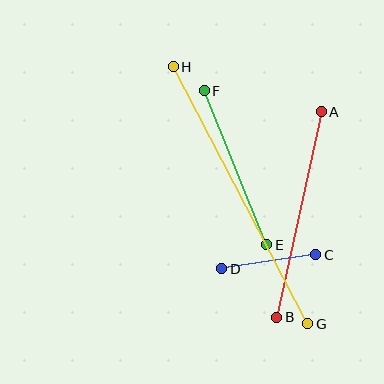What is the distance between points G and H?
The distance is approximately 290 pixels.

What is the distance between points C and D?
The distance is approximately 95 pixels.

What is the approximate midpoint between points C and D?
The midpoint is at approximately (269, 262) pixels.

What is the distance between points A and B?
The distance is approximately 211 pixels.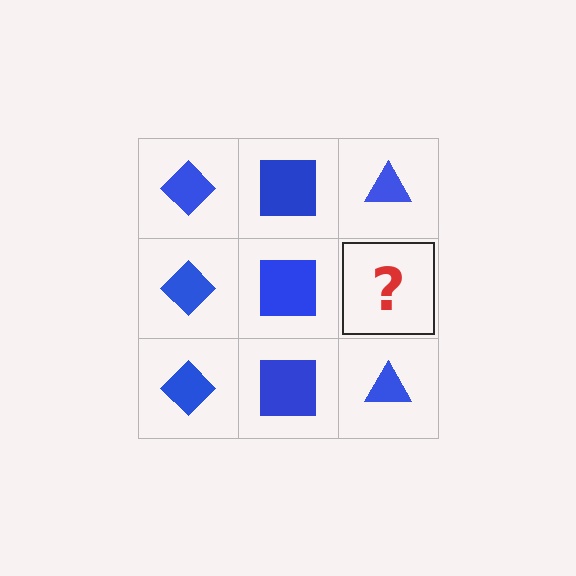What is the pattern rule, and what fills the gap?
The rule is that each column has a consistent shape. The gap should be filled with a blue triangle.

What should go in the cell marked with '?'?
The missing cell should contain a blue triangle.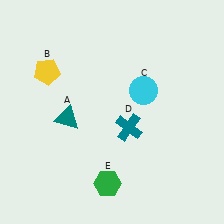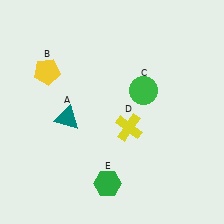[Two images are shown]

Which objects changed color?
C changed from cyan to green. D changed from teal to yellow.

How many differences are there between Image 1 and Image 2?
There are 2 differences between the two images.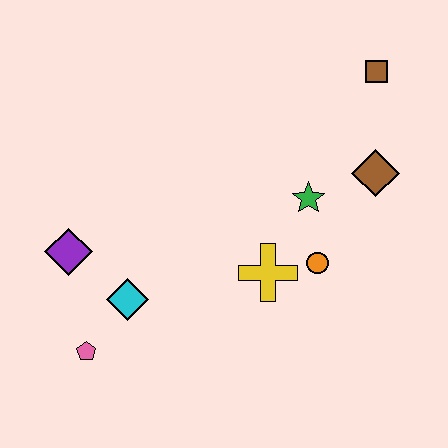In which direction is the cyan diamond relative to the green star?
The cyan diamond is to the left of the green star.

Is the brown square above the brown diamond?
Yes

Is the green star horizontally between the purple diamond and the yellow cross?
No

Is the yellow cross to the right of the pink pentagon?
Yes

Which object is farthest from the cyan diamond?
The brown square is farthest from the cyan diamond.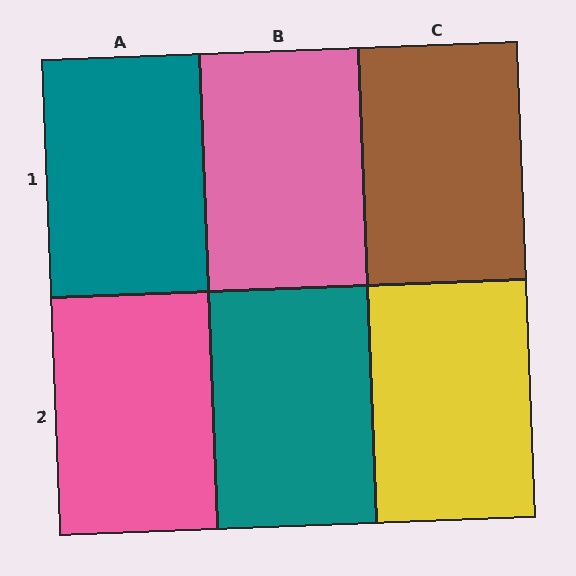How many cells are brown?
1 cell is brown.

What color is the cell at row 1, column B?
Pink.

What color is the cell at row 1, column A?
Teal.